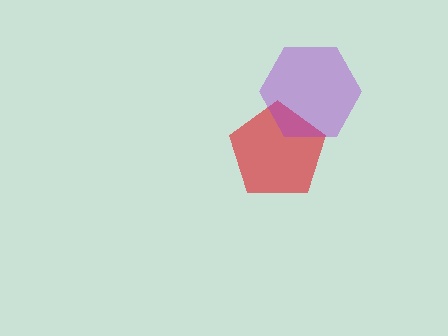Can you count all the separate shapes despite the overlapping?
Yes, there are 2 separate shapes.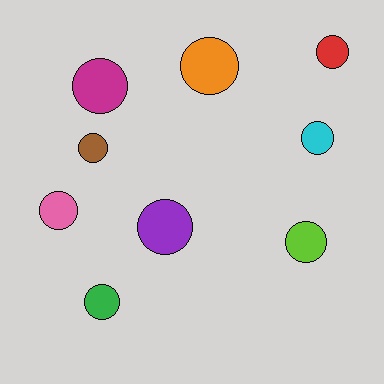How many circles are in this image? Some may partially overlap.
There are 9 circles.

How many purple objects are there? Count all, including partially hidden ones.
There is 1 purple object.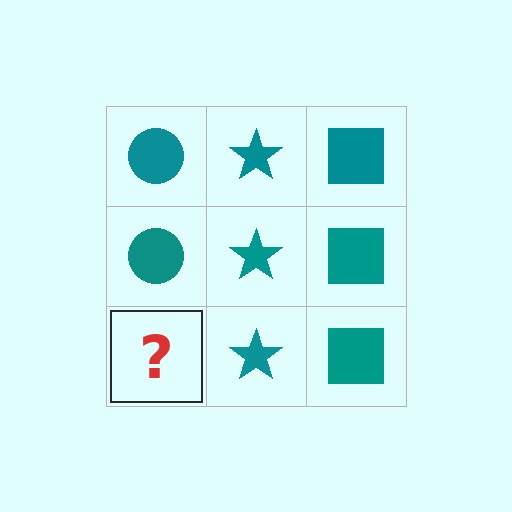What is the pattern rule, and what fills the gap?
The rule is that each column has a consistent shape. The gap should be filled with a teal circle.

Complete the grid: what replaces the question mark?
The question mark should be replaced with a teal circle.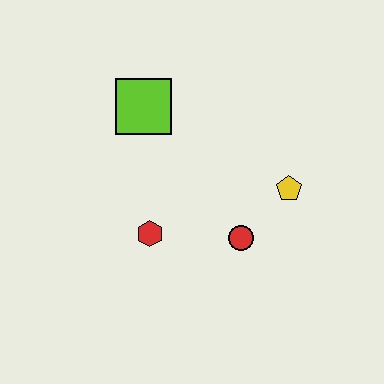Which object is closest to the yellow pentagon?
The red circle is closest to the yellow pentagon.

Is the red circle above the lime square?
No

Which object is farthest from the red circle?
The lime square is farthest from the red circle.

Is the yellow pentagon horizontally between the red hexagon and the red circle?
No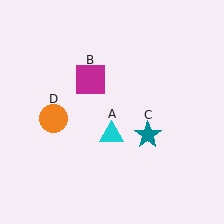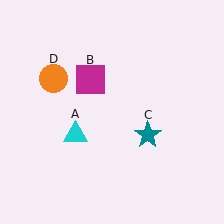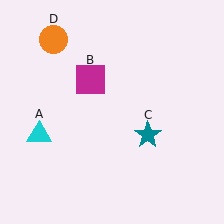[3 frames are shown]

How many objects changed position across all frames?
2 objects changed position: cyan triangle (object A), orange circle (object D).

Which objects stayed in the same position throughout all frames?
Magenta square (object B) and teal star (object C) remained stationary.